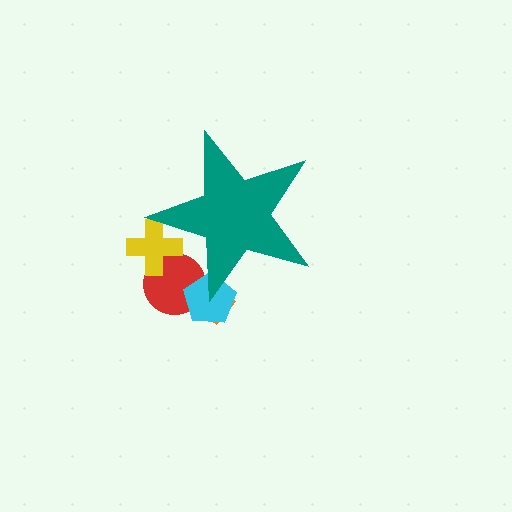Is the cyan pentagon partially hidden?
Yes, the cyan pentagon is partially hidden behind the teal star.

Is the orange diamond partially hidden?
Yes, the orange diamond is partially hidden behind the teal star.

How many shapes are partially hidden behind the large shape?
4 shapes are partially hidden.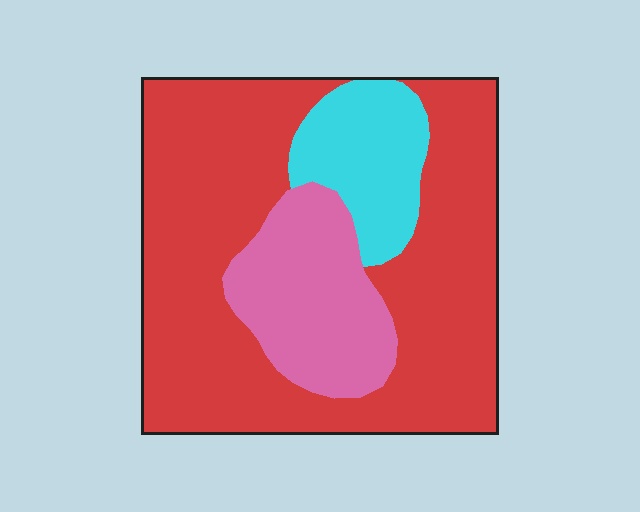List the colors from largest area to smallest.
From largest to smallest: red, pink, cyan.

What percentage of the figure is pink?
Pink takes up about one fifth (1/5) of the figure.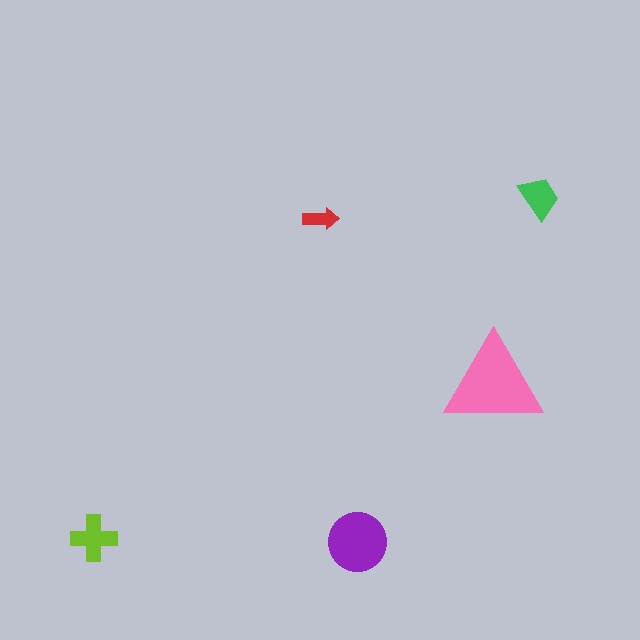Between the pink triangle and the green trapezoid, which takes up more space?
The pink triangle.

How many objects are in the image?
There are 5 objects in the image.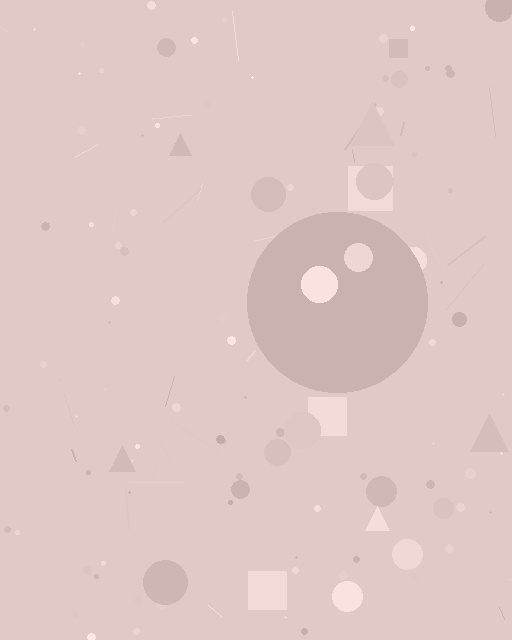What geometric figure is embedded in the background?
A circle is embedded in the background.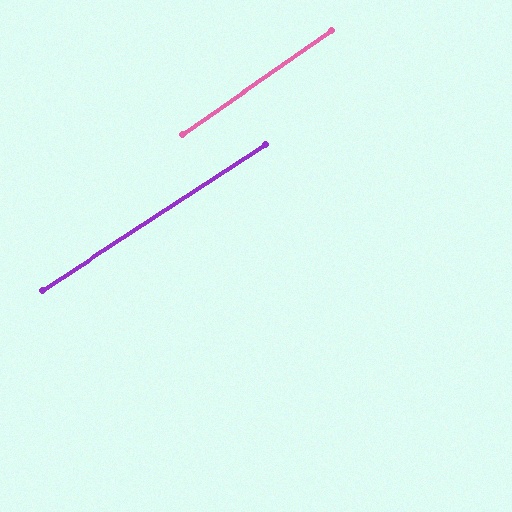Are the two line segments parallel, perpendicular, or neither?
Parallel — their directions differ by only 1.6°.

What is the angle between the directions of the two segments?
Approximately 2 degrees.